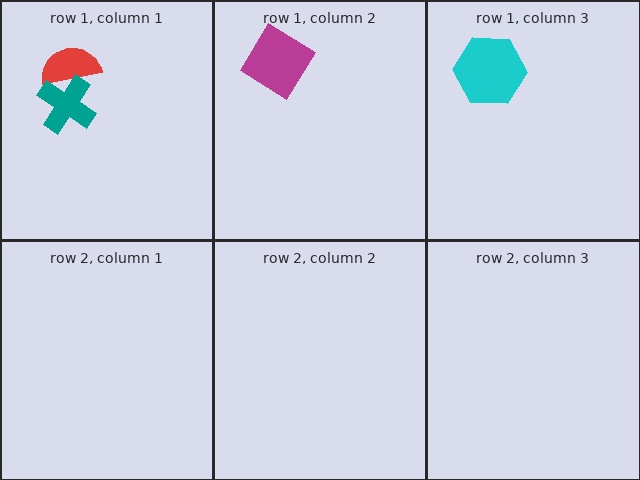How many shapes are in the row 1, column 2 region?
1.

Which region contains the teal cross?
The row 1, column 1 region.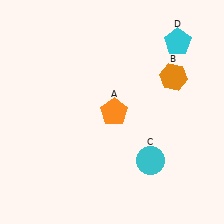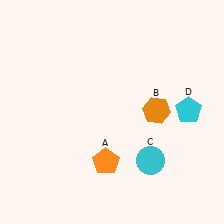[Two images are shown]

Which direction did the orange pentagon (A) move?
The orange pentagon (A) moved down.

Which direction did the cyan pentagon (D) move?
The cyan pentagon (D) moved down.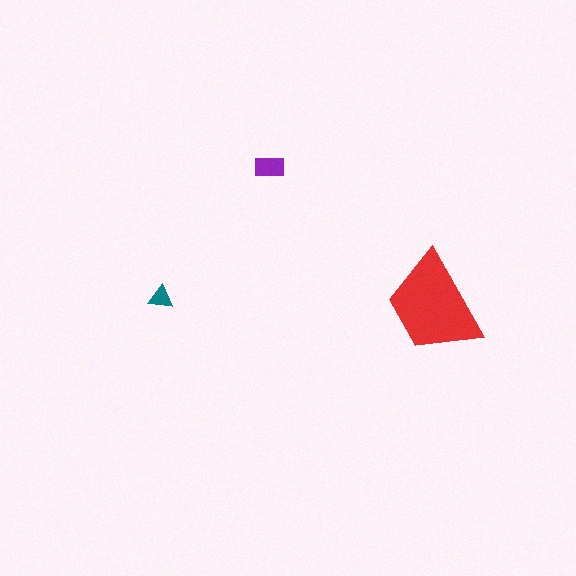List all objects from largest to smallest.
The red trapezoid, the purple rectangle, the teal triangle.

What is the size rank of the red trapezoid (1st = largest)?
1st.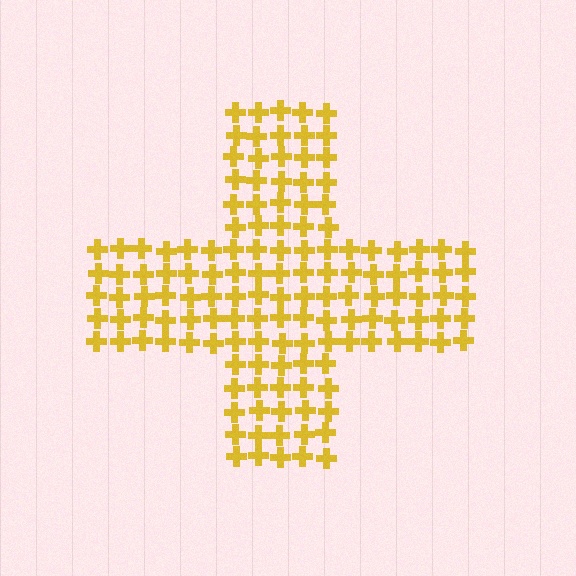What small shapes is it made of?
It is made of small crosses.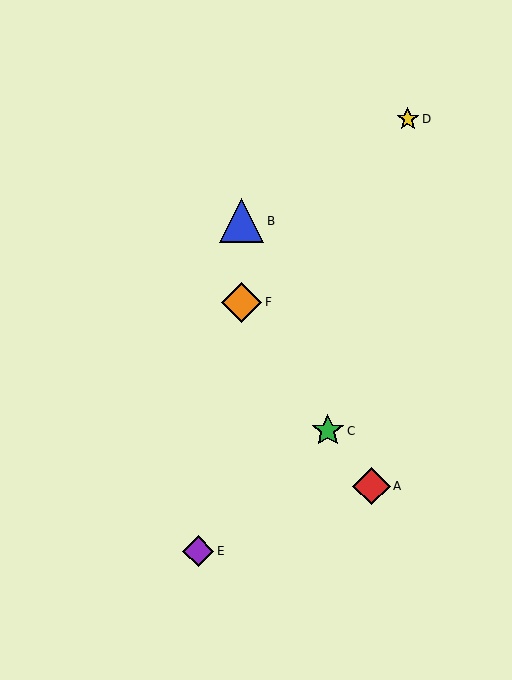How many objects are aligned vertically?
2 objects (B, F) are aligned vertically.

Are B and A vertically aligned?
No, B is at x≈242 and A is at x≈372.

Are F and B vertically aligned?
Yes, both are at x≈242.